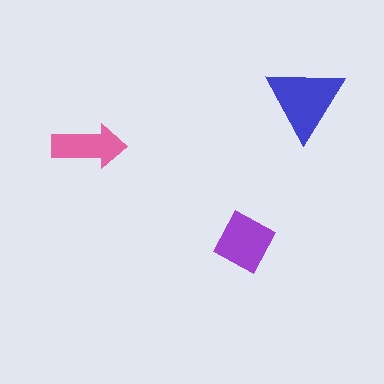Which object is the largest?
The blue triangle.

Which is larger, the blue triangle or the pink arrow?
The blue triangle.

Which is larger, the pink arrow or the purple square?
The purple square.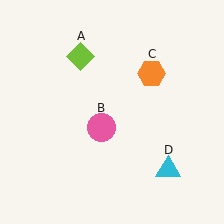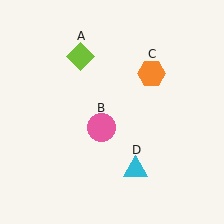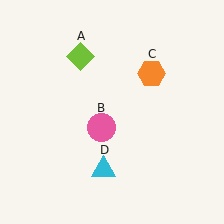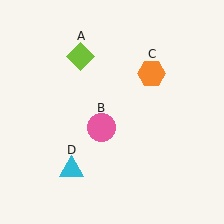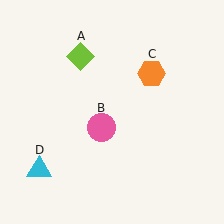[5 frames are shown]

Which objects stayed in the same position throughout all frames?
Lime diamond (object A) and pink circle (object B) and orange hexagon (object C) remained stationary.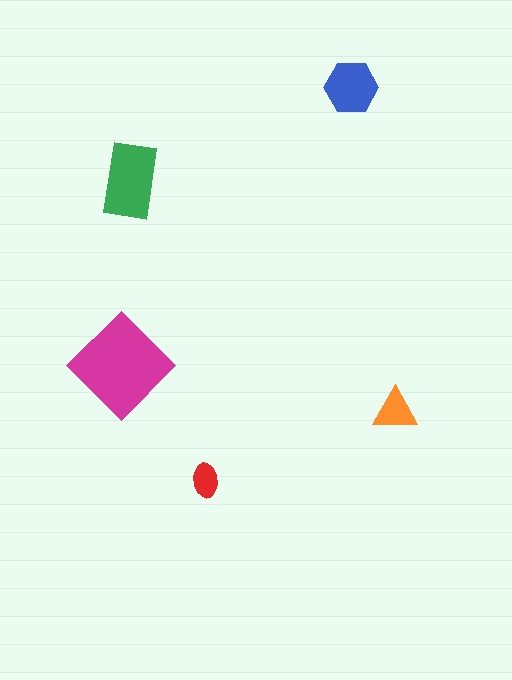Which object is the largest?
The magenta diamond.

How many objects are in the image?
There are 5 objects in the image.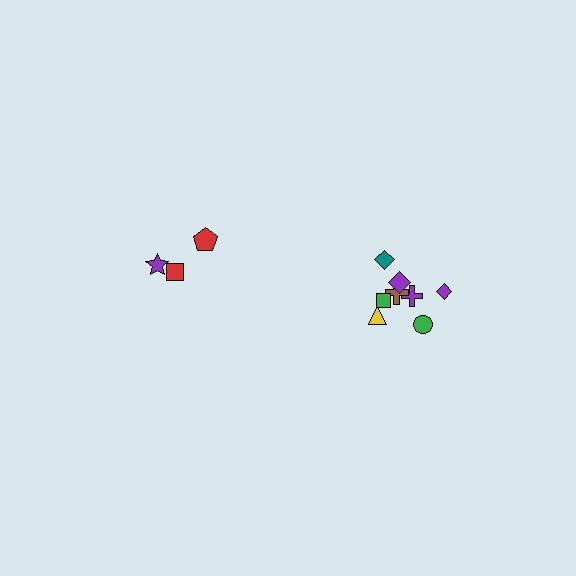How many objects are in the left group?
There are 3 objects.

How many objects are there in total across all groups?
There are 11 objects.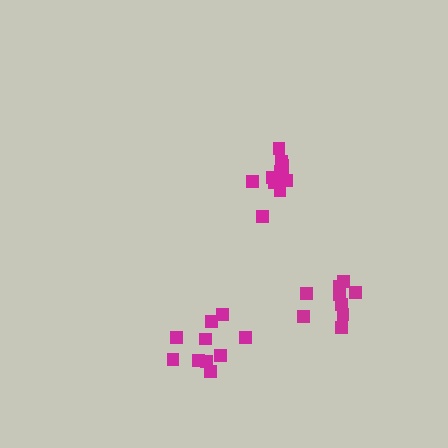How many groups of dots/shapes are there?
There are 3 groups.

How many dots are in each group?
Group 1: 11 dots, Group 2: 9 dots, Group 3: 10 dots (30 total).